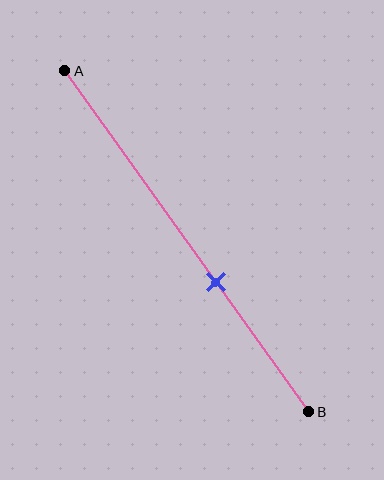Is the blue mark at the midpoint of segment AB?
No, the mark is at about 60% from A, not at the 50% midpoint.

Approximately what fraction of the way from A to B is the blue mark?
The blue mark is approximately 60% of the way from A to B.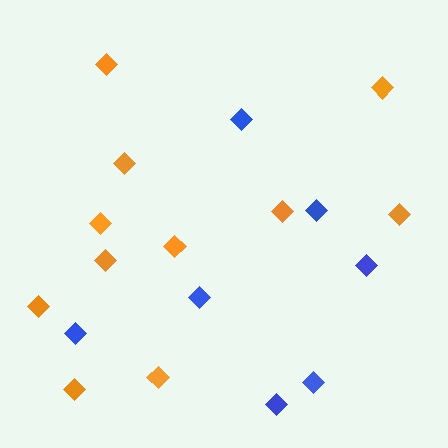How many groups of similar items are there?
There are 2 groups: one group of blue diamonds (7) and one group of orange diamonds (11).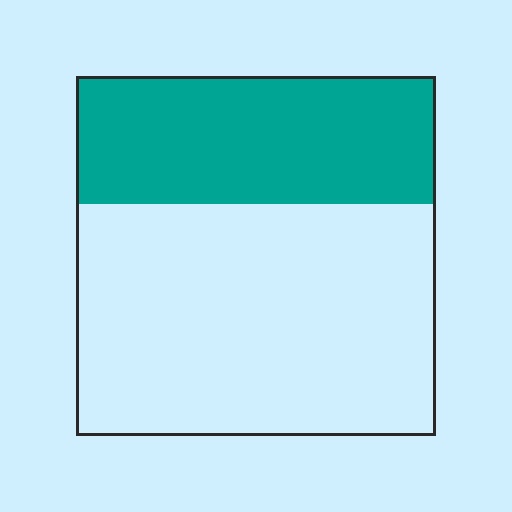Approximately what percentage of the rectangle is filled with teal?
Approximately 35%.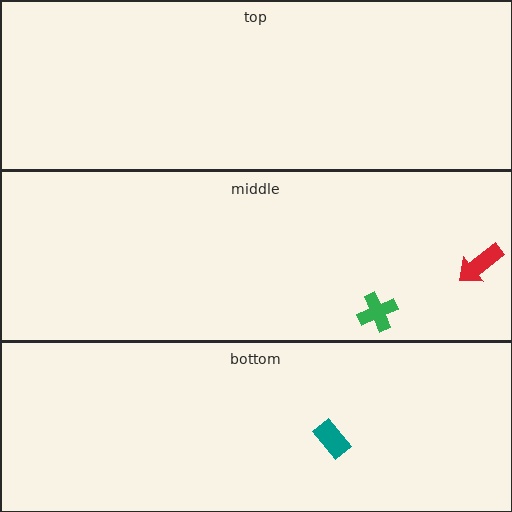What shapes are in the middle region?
The red arrow, the green cross.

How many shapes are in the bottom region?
1.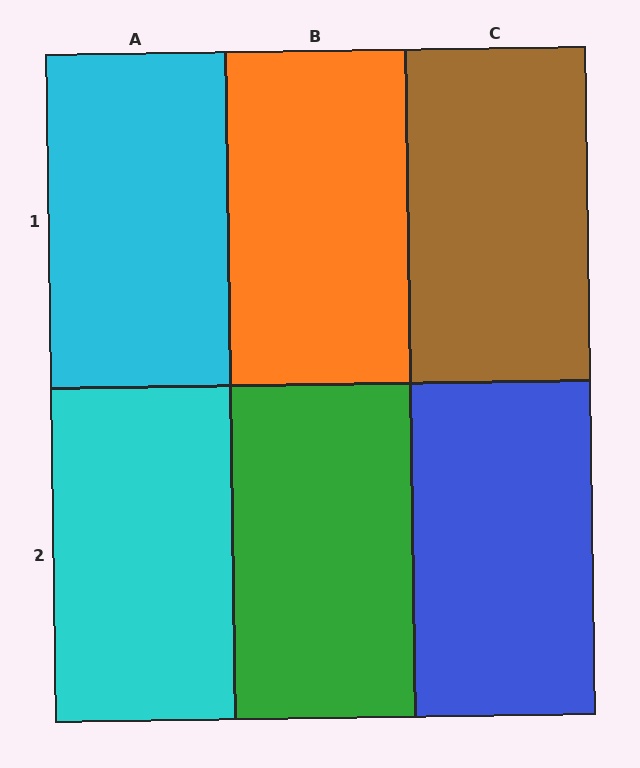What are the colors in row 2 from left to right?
Cyan, green, blue.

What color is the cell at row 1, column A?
Cyan.